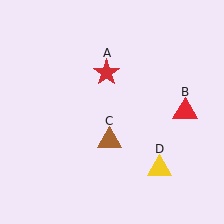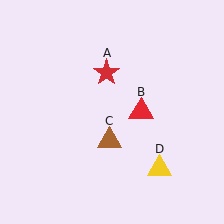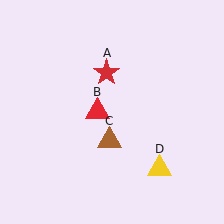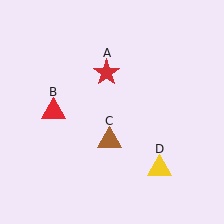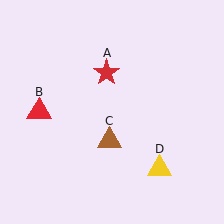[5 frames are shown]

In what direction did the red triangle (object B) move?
The red triangle (object B) moved left.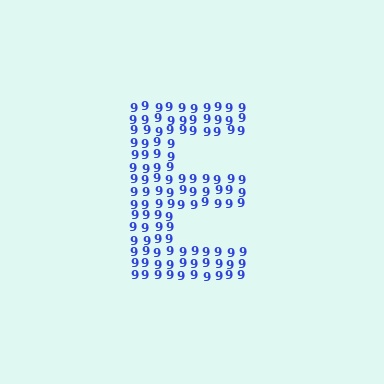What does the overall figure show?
The overall figure shows the letter E.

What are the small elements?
The small elements are digit 9's.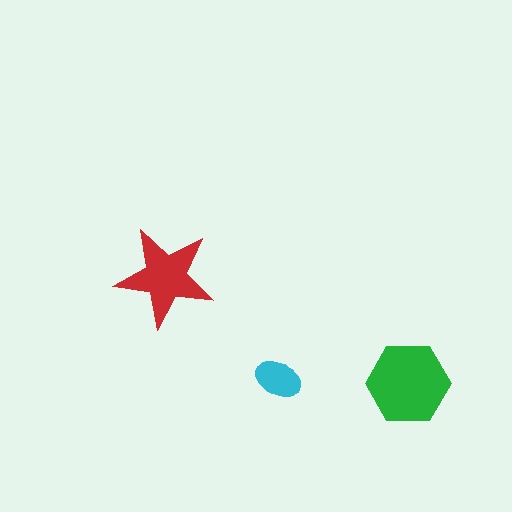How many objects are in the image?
There are 3 objects in the image.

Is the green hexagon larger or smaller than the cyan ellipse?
Larger.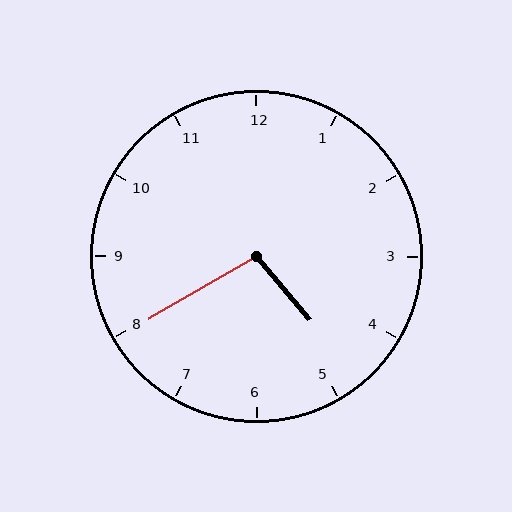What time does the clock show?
4:40.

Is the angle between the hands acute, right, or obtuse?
It is obtuse.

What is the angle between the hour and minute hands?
Approximately 100 degrees.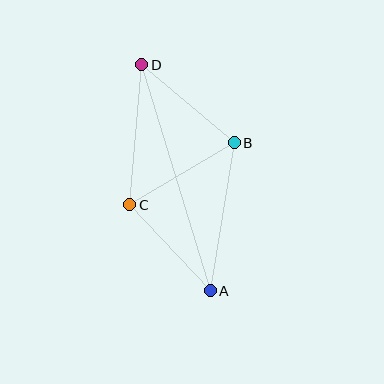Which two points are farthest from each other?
Points A and D are farthest from each other.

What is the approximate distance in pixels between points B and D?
The distance between B and D is approximately 121 pixels.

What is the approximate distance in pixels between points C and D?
The distance between C and D is approximately 141 pixels.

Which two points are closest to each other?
Points A and C are closest to each other.